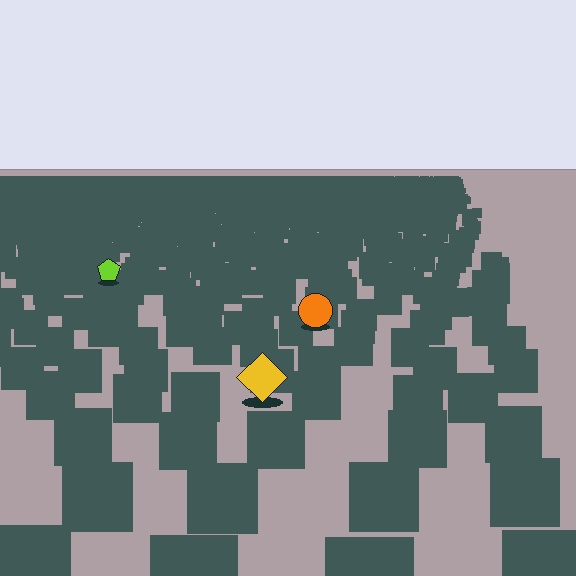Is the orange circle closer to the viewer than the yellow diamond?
No. The yellow diamond is closer — you can tell from the texture gradient: the ground texture is coarser near it.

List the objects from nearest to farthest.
From nearest to farthest: the yellow diamond, the orange circle, the lime pentagon.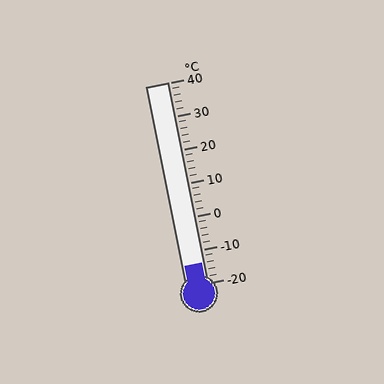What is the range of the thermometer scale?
The thermometer scale ranges from -20°C to 40°C.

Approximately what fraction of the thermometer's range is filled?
The thermometer is filled to approximately 10% of its range.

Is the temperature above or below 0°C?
The temperature is below 0°C.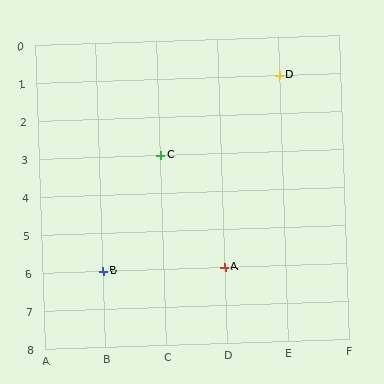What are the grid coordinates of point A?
Point A is at grid coordinates (D, 6).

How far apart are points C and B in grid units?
Points C and B are 1 column and 3 rows apart (about 3.2 grid units diagonally).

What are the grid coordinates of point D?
Point D is at grid coordinates (E, 1).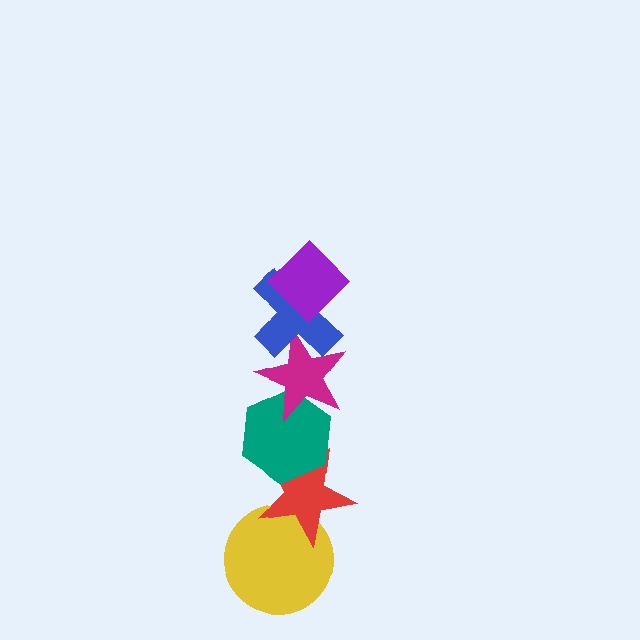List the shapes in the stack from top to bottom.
From top to bottom: the purple diamond, the blue cross, the magenta star, the teal hexagon, the red star, the yellow circle.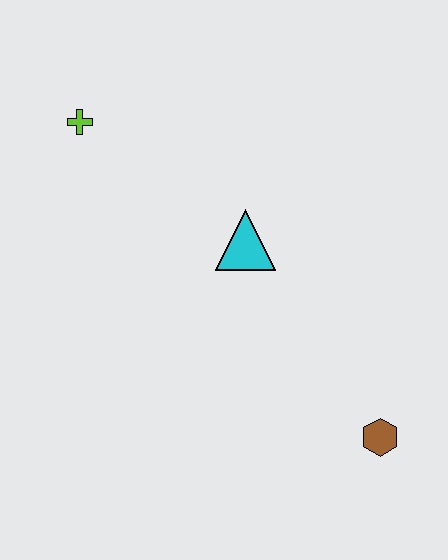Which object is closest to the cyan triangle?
The lime cross is closest to the cyan triangle.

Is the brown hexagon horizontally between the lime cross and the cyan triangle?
No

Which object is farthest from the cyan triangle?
The brown hexagon is farthest from the cyan triangle.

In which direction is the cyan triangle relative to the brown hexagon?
The cyan triangle is above the brown hexagon.